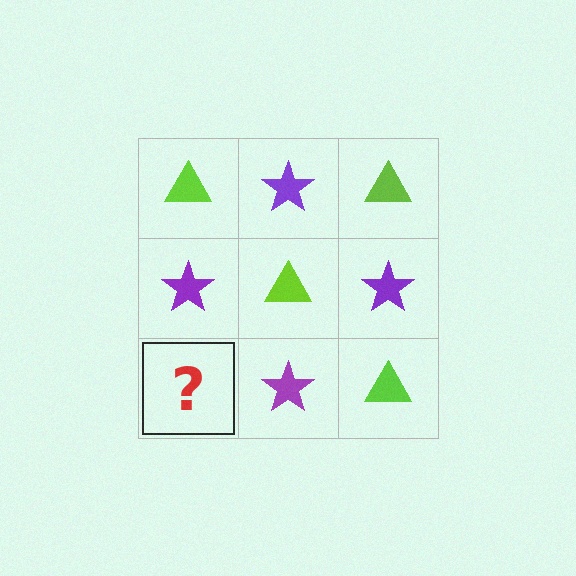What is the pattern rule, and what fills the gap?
The rule is that it alternates lime triangle and purple star in a checkerboard pattern. The gap should be filled with a lime triangle.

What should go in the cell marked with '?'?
The missing cell should contain a lime triangle.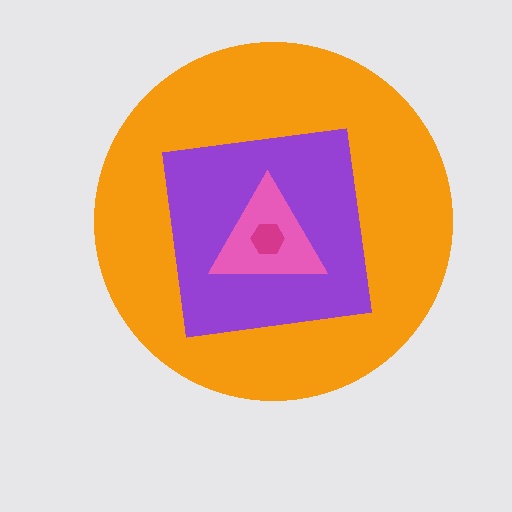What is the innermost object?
The magenta hexagon.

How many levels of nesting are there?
4.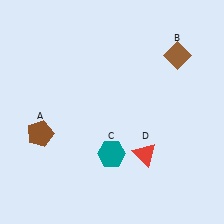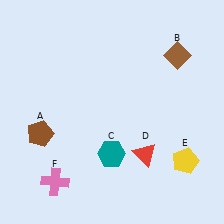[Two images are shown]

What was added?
A yellow pentagon (E), a pink cross (F) were added in Image 2.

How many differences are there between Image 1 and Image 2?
There are 2 differences between the two images.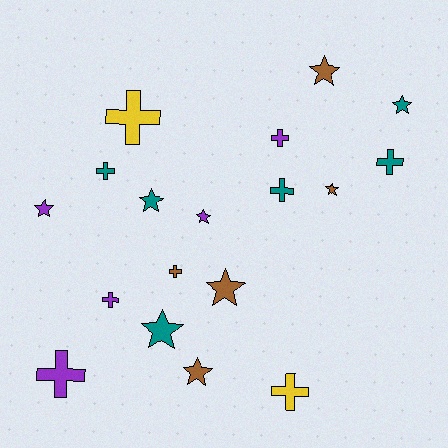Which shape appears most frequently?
Cross, with 9 objects.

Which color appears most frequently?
Teal, with 6 objects.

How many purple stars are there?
There are 2 purple stars.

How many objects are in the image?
There are 18 objects.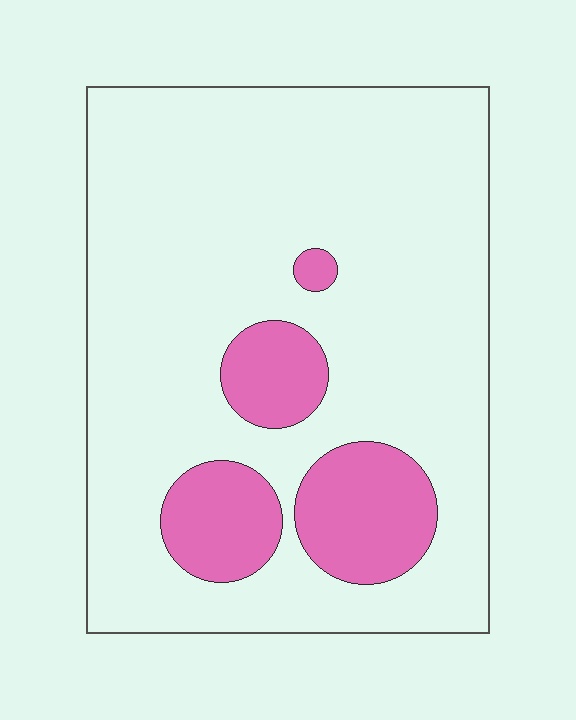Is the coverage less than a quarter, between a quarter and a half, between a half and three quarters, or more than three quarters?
Less than a quarter.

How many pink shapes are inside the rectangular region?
4.